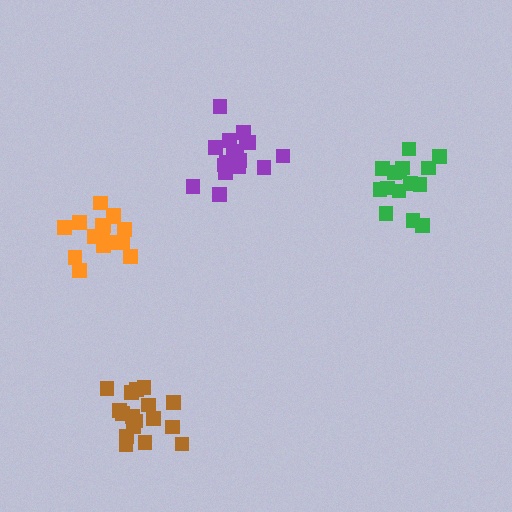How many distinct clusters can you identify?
There are 4 distinct clusters.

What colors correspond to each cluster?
The clusters are colored: green, purple, orange, brown.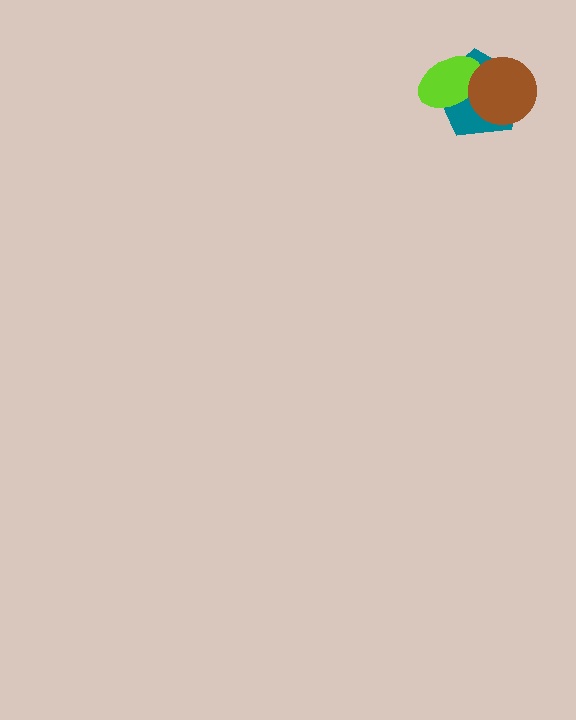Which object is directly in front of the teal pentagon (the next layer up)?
The lime ellipse is directly in front of the teal pentagon.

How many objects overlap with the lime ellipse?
2 objects overlap with the lime ellipse.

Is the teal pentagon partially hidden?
Yes, it is partially covered by another shape.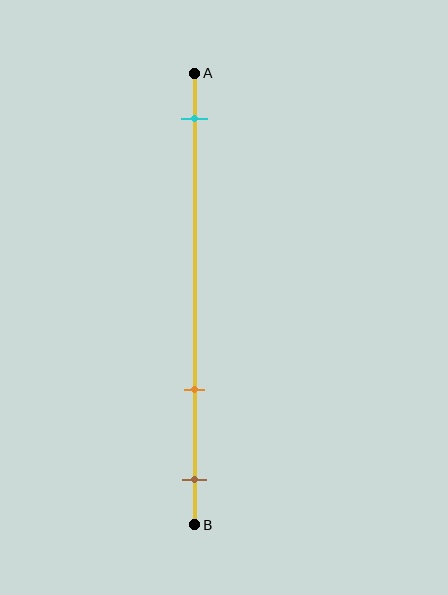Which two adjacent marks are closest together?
The orange and brown marks are the closest adjacent pair.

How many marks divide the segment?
There are 3 marks dividing the segment.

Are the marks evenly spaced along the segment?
No, the marks are not evenly spaced.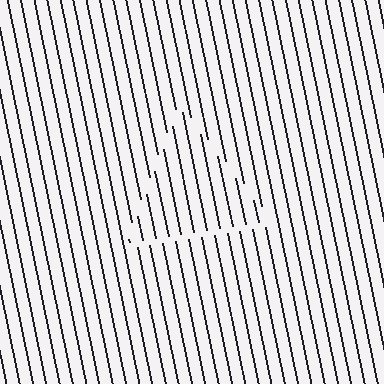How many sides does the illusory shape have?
3 sides — the line-ends trace a triangle.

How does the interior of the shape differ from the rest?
The interior of the shape contains the same grating, shifted by half a period — the contour is defined by the phase discontinuity where line-ends from the inner and outer gratings abut.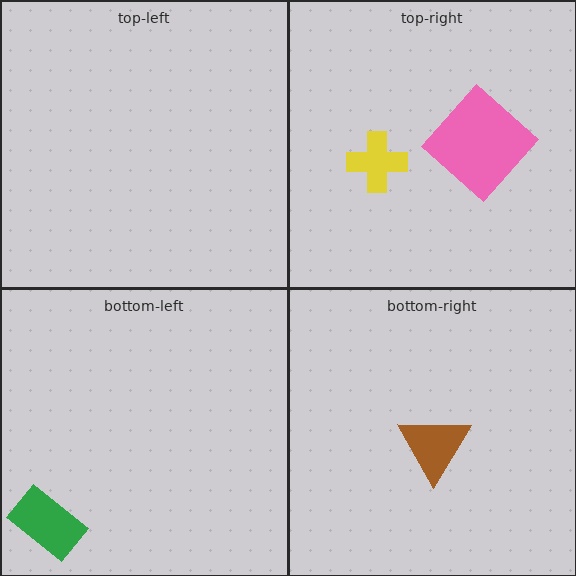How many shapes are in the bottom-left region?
1.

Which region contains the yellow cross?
The top-right region.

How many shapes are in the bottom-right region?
1.